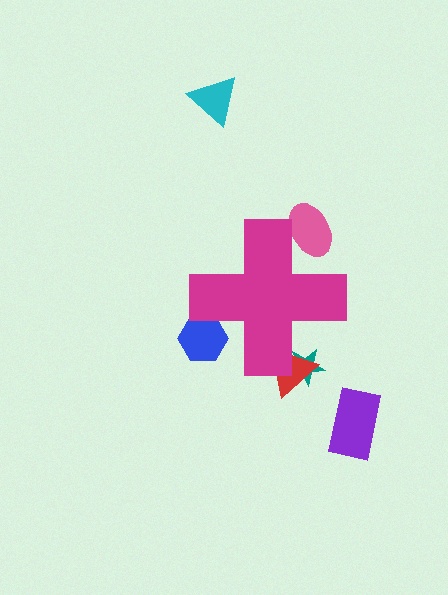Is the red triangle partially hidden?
Yes, the red triangle is partially hidden behind the magenta cross.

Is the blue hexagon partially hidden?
Yes, the blue hexagon is partially hidden behind the magenta cross.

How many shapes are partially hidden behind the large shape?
4 shapes are partially hidden.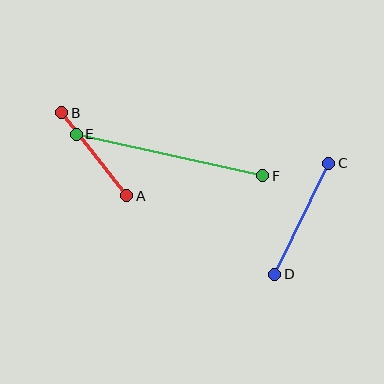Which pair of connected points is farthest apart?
Points E and F are farthest apart.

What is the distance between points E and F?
The distance is approximately 191 pixels.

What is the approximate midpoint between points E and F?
The midpoint is at approximately (170, 155) pixels.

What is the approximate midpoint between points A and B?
The midpoint is at approximately (94, 154) pixels.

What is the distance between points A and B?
The distance is approximately 105 pixels.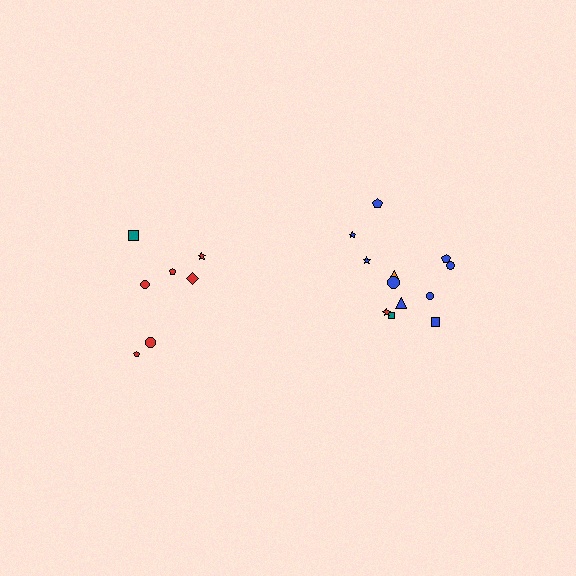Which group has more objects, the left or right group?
The right group.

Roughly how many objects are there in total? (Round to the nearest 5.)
Roughly 20 objects in total.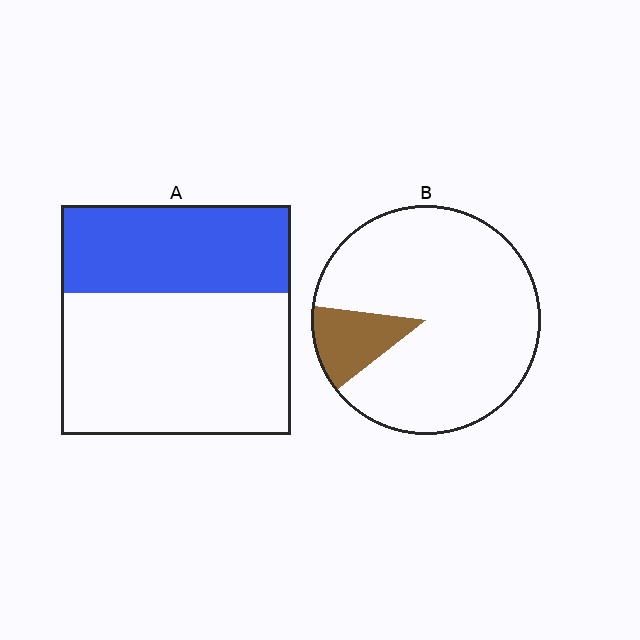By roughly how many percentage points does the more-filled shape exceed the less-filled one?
By roughly 25 percentage points (A over B).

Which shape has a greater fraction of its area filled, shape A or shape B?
Shape A.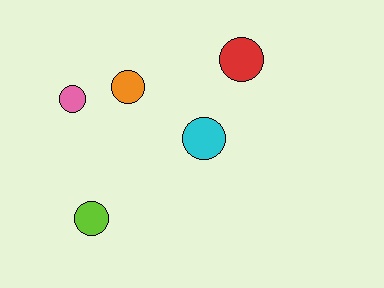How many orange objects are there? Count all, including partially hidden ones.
There is 1 orange object.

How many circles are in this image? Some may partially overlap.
There are 5 circles.